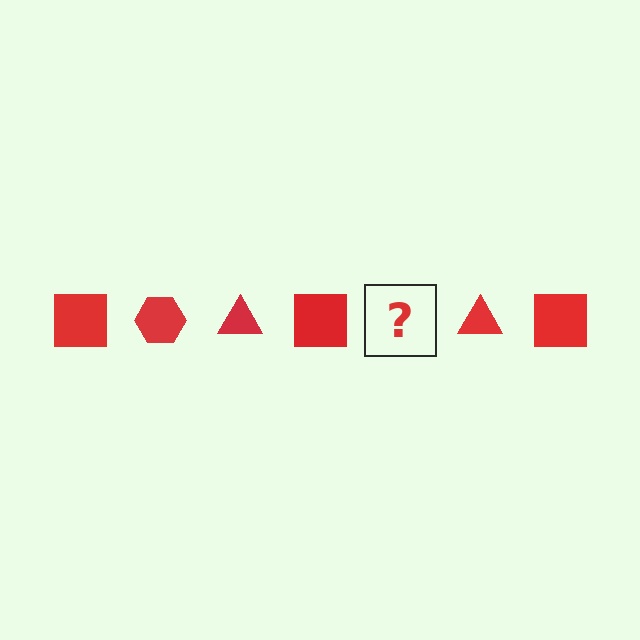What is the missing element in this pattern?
The missing element is a red hexagon.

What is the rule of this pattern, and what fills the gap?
The rule is that the pattern cycles through square, hexagon, triangle shapes in red. The gap should be filled with a red hexagon.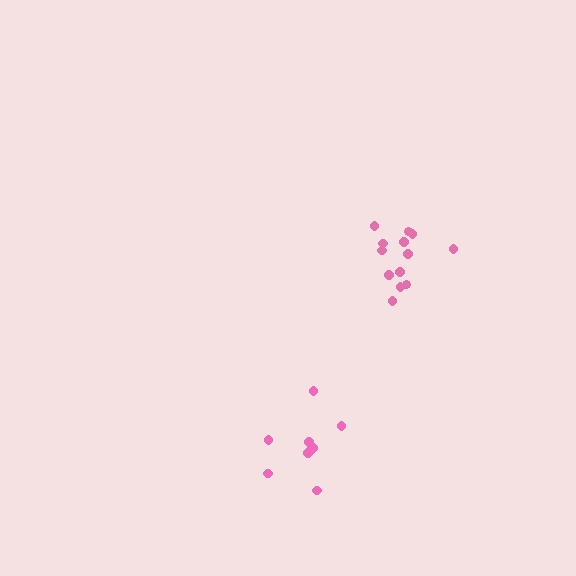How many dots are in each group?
Group 1: 13 dots, Group 2: 9 dots (22 total).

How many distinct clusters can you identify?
There are 2 distinct clusters.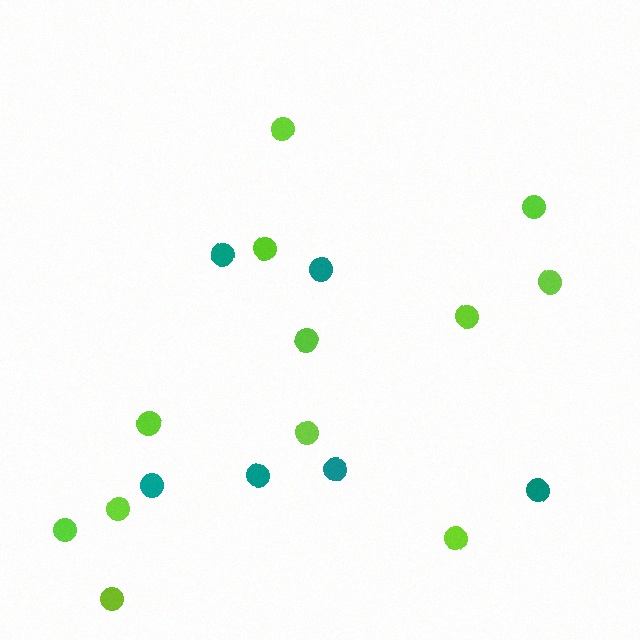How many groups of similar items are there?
There are 2 groups: one group of lime circles (12) and one group of teal circles (6).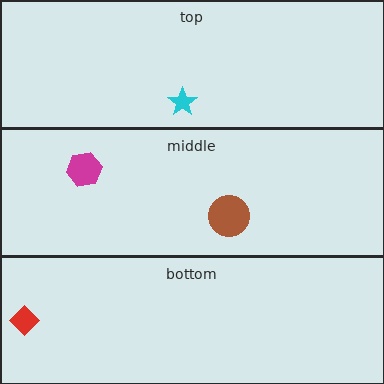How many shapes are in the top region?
1.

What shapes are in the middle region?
The brown circle, the magenta hexagon.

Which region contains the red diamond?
The bottom region.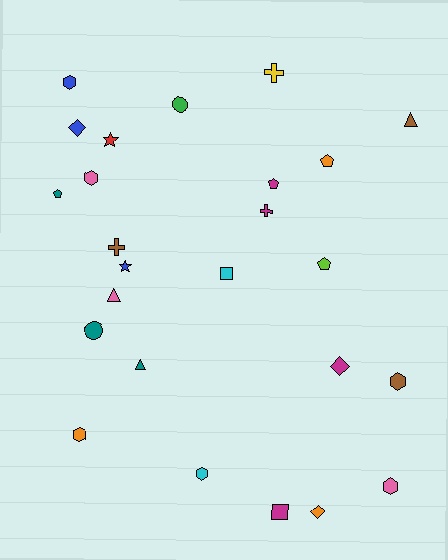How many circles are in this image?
There are 2 circles.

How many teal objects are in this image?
There are 3 teal objects.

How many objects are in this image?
There are 25 objects.